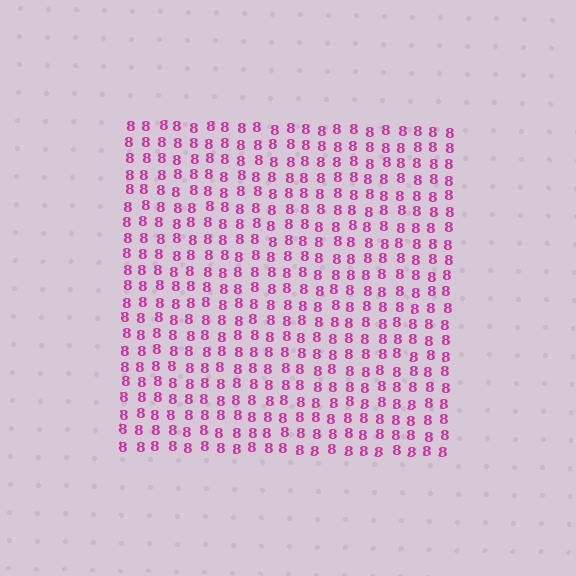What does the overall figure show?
The overall figure shows a square.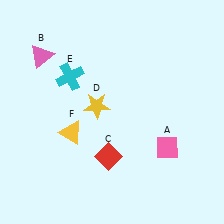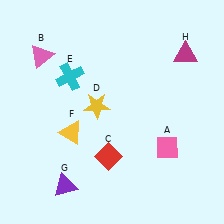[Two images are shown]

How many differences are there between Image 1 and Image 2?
There are 2 differences between the two images.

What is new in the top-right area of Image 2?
A magenta triangle (H) was added in the top-right area of Image 2.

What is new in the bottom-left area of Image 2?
A purple triangle (G) was added in the bottom-left area of Image 2.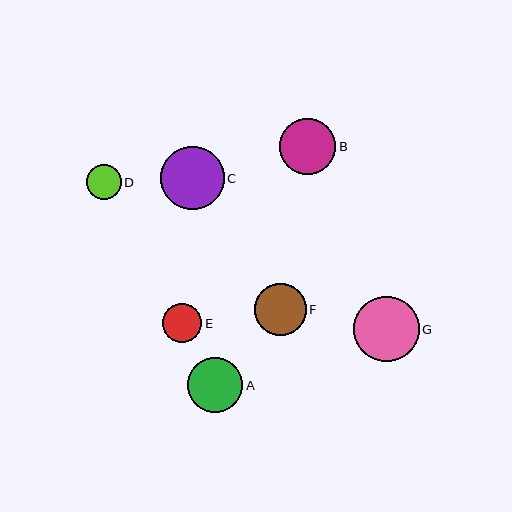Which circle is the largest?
Circle G is the largest with a size of approximately 65 pixels.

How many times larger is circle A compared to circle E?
Circle A is approximately 1.4 times the size of circle E.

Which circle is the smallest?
Circle D is the smallest with a size of approximately 35 pixels.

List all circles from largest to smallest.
From largest to smallest: G, C, B, A, F, E, D.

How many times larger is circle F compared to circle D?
Circle F is approximately 1.5 times the size of circle D.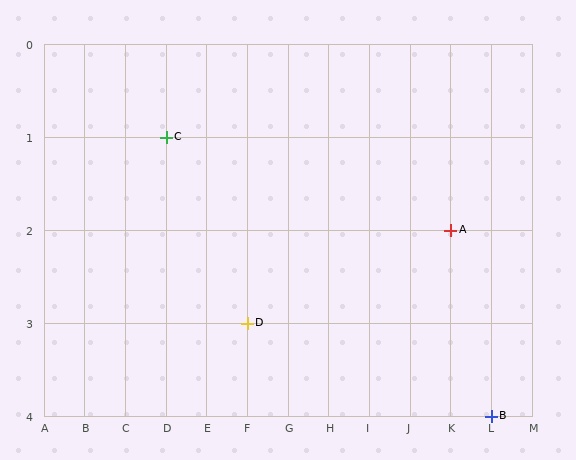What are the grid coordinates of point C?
Point C is at grid coordinates (D, 1).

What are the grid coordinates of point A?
Point A is at grid coordinates (K, 2).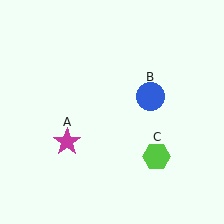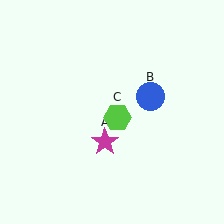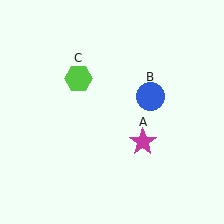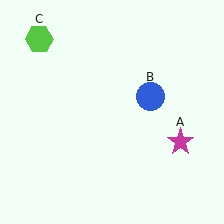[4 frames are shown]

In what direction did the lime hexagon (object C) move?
The lime hexagon (object C) moved up and to the left.